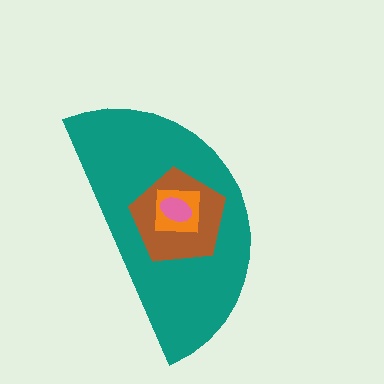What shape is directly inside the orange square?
The pink ellipse.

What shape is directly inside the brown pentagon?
The orange square.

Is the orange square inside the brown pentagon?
Yes.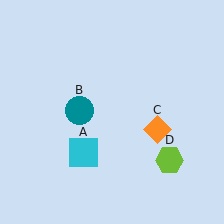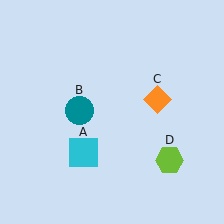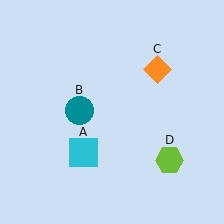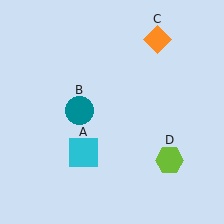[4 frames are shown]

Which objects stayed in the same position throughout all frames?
Cyan square (object A) and teal circle (object B) and lime hexagon (object D) remained stationary.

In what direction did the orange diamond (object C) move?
The orange diamond (object C) moved up.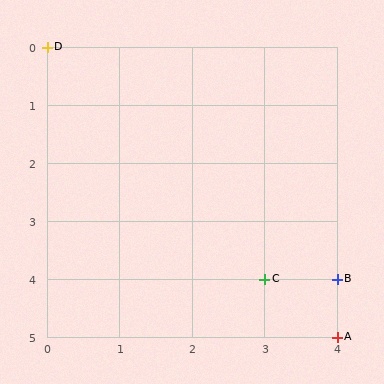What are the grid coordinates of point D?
Point D is at grid coordinates (0, 0).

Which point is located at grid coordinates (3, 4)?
Point C is at (3, 4).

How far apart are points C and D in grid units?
Points C and D are 3 columns and 4 rows apart (about 5.0 grid units diagonally).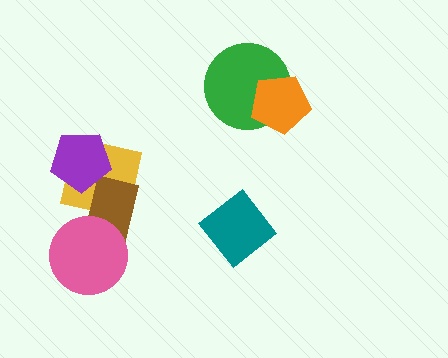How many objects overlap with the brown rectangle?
2 objects overlap with the brown rectangle.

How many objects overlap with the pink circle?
1 object overlaps with the pink circle.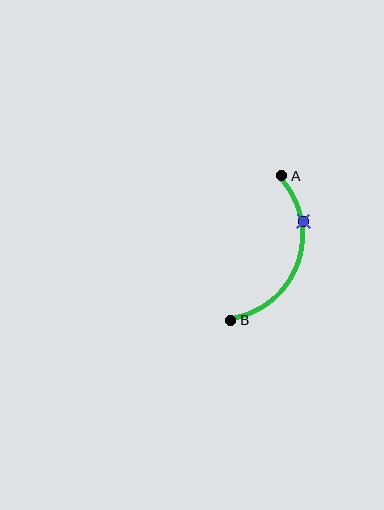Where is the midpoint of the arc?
The arc midpoint is the point on the curve farthest from the straight line joining A and B. It sits to the right of that line.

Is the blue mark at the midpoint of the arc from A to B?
No. The blue mark lies on the arc but is closer to endpoint A. The arc midpoint would be at the point on the curve equidistant along the arc from both A and B.